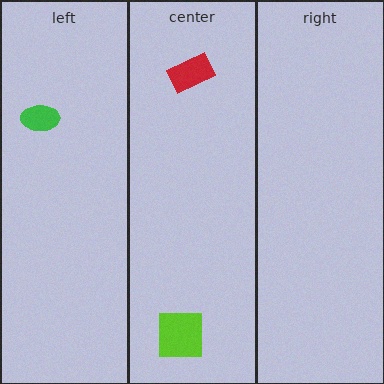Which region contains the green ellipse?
The left region.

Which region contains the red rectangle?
The center region.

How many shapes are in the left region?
1.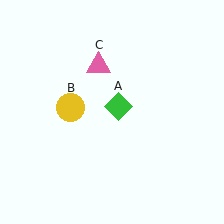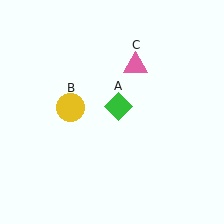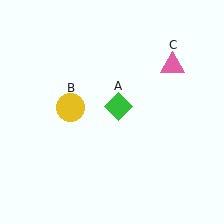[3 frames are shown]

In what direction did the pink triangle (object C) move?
The pink triangle (object C) moved right.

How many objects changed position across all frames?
1 object changed position: pink triangle (object C).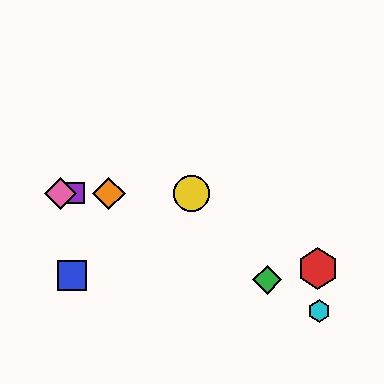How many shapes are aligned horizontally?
4 shapes (the yellow circle, the purple square, the orange diamond, the pink diamond) are aligned horizontally.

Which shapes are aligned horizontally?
The yellow circle, the purple square, the orange diamond, the pink diamond are aligned horizontally.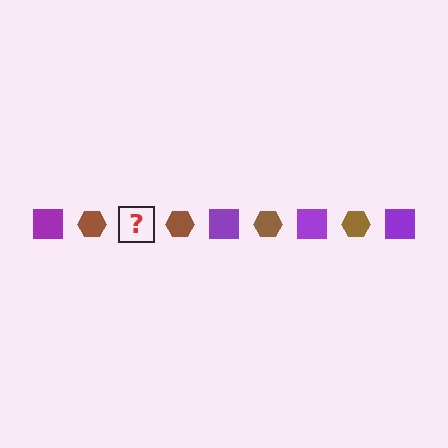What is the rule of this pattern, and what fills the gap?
The rule is that the pattern alternates between purple square and brown hexagon. The gap should be filled with a purple square.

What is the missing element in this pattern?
The missing element is a purple square.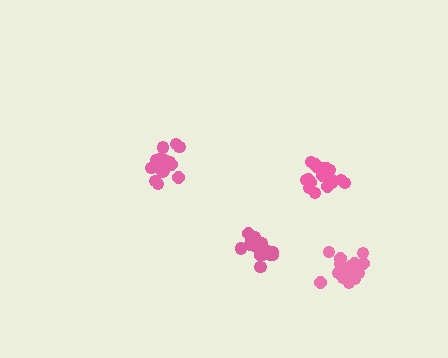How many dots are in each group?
Group 1: 18 dots, Group 2: 20 dots, Group 3: 15 dots, Group 4: 17 dots (70 total).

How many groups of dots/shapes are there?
There are 4 groups.